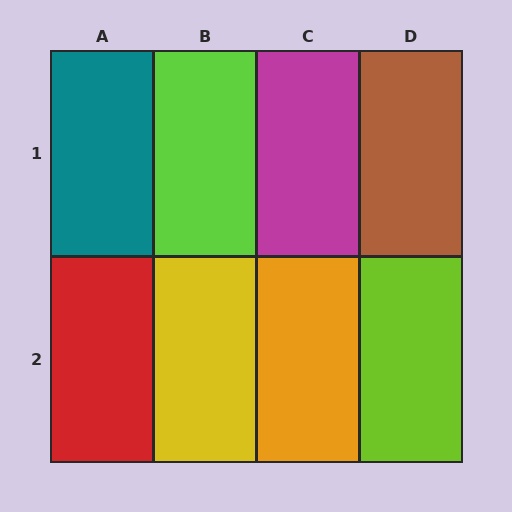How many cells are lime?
2 cells are lime.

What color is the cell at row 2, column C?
Orange.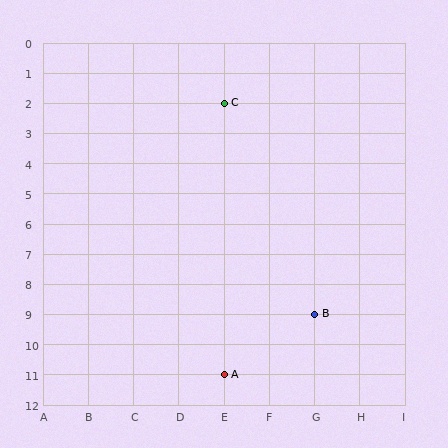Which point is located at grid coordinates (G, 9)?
Point B is at (G, 9).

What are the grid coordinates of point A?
Point A is at grid coordinates (E, 11).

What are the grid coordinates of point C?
Point C is at grid coordinates (E, 2).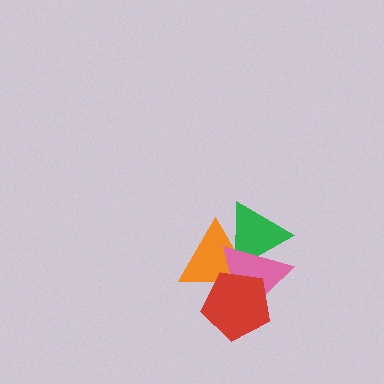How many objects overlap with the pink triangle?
3 objects overlap with the pink triangle.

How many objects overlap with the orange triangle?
3 objects overlap with the orange triangle.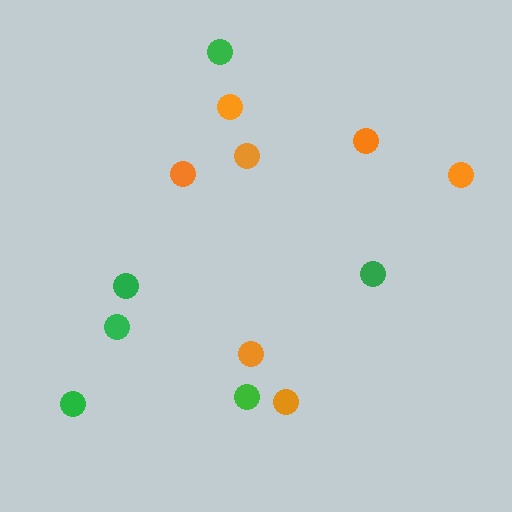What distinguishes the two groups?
There are 2 groups: one group of green circles (6) and one group of orange circles (7).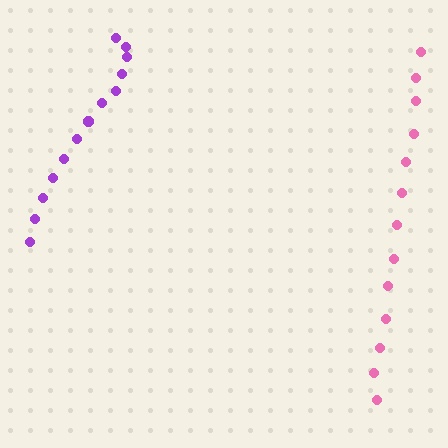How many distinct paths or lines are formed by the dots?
There are 2 distinct paths.